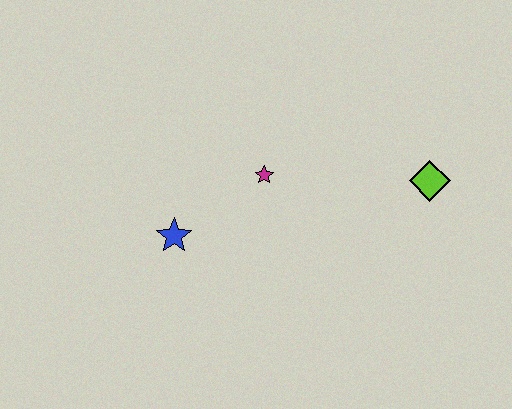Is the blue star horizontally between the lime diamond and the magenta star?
No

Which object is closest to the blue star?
The magenta star is closest to the blue star.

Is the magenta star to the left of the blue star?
No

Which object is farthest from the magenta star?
The lime diamond is farthest from the magenta star.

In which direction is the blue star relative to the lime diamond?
The blue star is to the left of the lime diamond.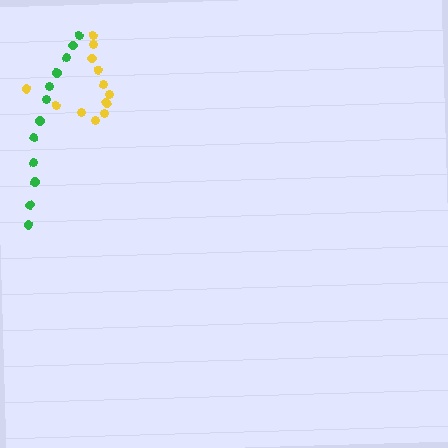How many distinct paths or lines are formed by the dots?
There are 2 distinct paths.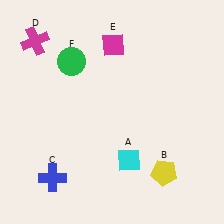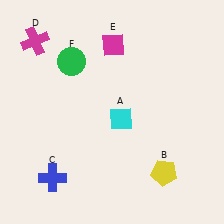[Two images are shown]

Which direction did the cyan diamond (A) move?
The cyan diamond (A) moved up.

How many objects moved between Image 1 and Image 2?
1 object moved between the two images.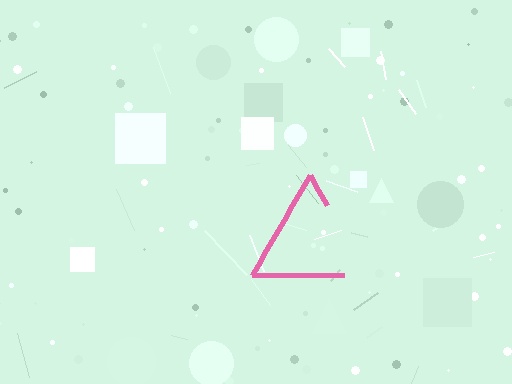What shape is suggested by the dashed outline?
The dashed outline suggests a triangle.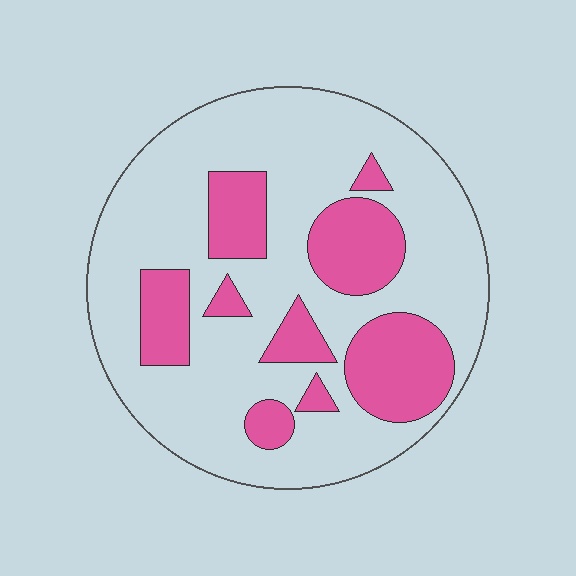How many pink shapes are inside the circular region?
9.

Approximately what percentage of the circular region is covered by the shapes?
Approximately 25%.